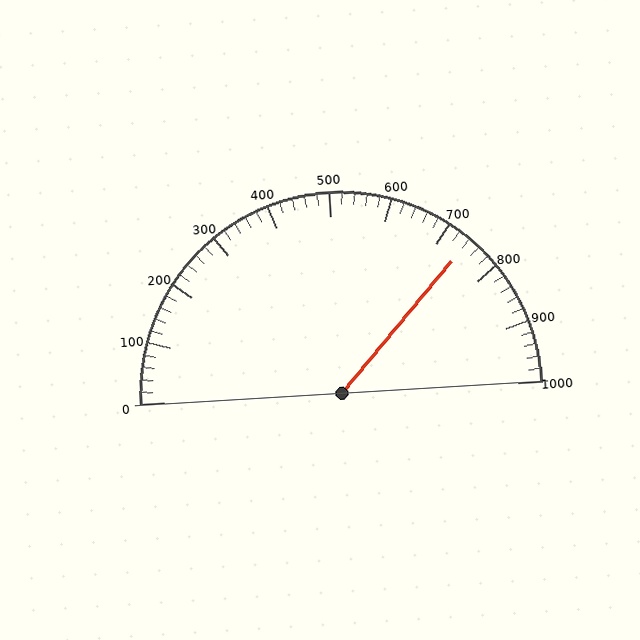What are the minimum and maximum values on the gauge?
The gauge ranges from 0 to 1000.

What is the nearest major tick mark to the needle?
The nearest major tick mark is 700.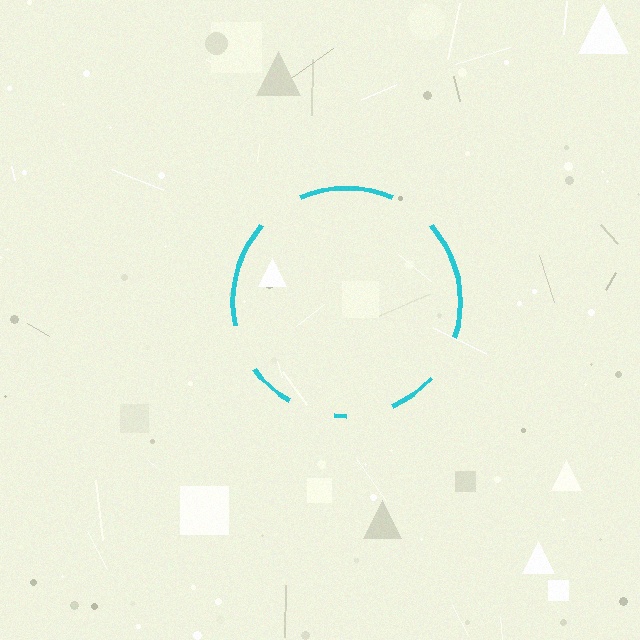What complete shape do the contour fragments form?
The contour fragments form a circle.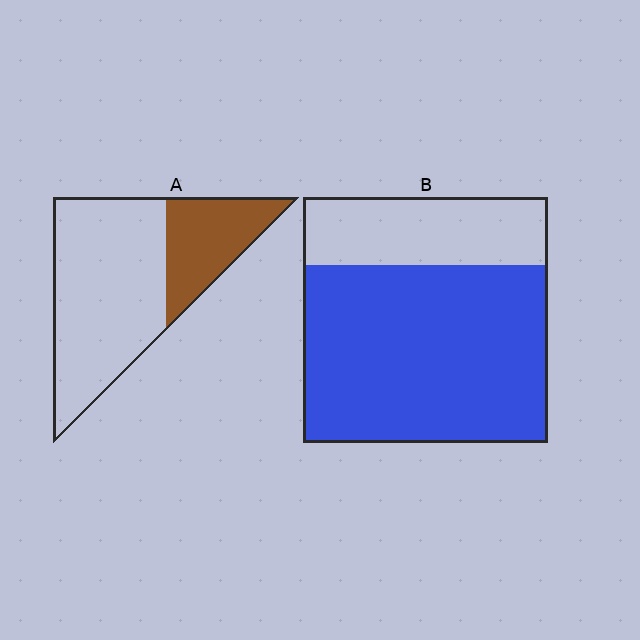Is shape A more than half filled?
No.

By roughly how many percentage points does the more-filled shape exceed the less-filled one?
By roughly 45 percentage points (B over A).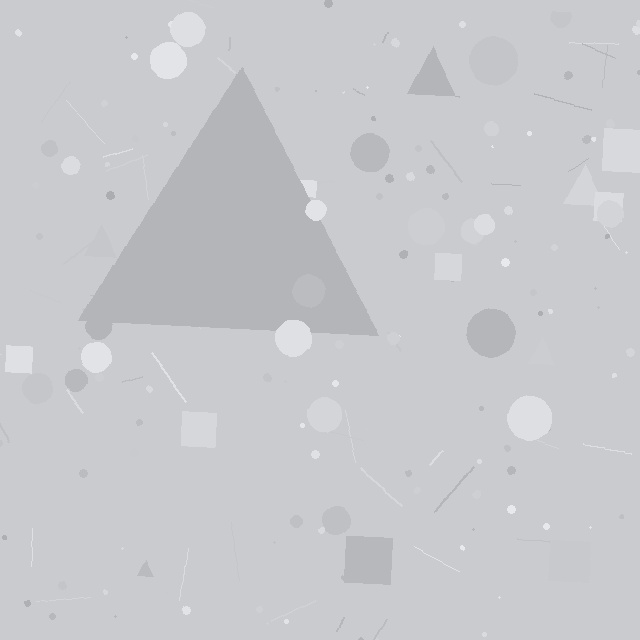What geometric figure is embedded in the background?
A triangle is embedded in the background.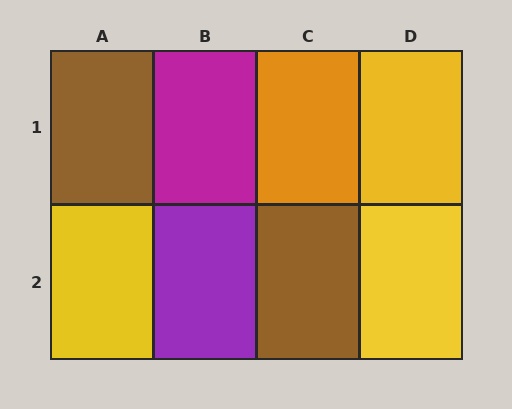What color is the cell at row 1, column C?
Orange.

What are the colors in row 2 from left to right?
Yellow, purple, brown, yellow.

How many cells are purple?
1 cell is purple.